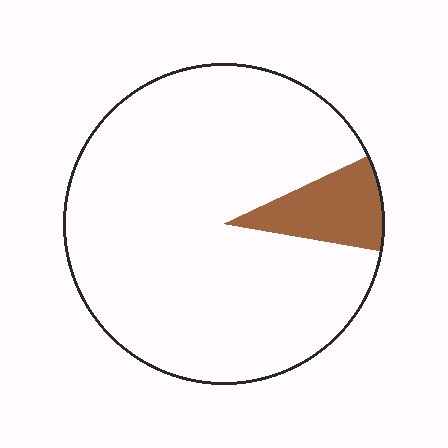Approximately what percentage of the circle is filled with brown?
Approximately 10%.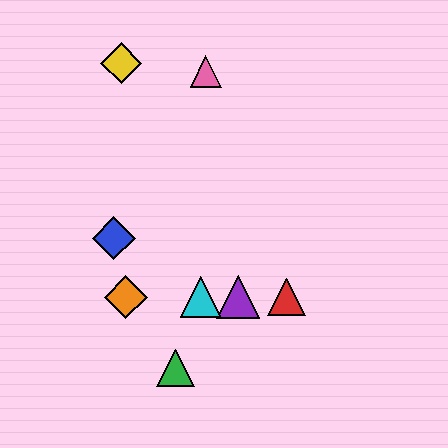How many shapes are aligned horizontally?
4 shapes (the red triangle, the purple triangle, the orange diamond, the cyan triangle) are aligned horizontally.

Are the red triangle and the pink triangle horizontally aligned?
No, the red triangle is at y≈297 and the pink triangle is at y≈72.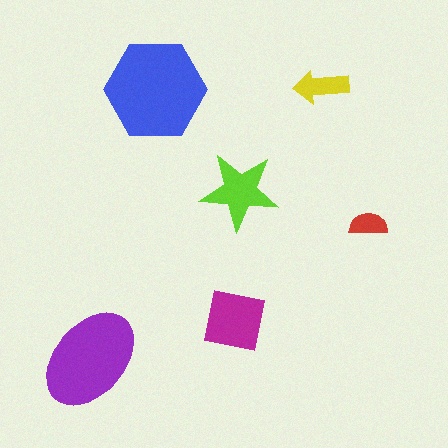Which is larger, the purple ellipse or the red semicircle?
The purple ellipse.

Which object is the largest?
The blue hexagon.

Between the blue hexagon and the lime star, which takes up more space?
The blue hexagon.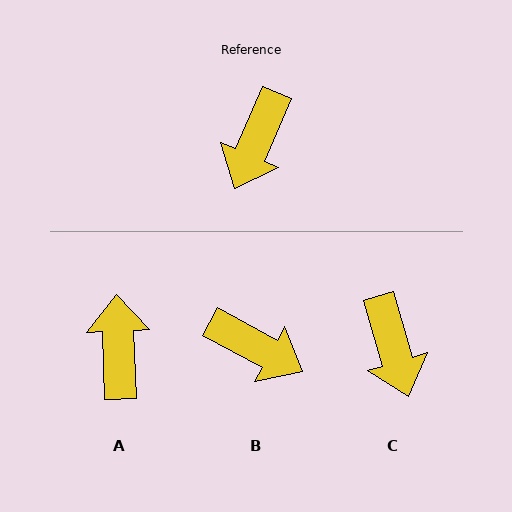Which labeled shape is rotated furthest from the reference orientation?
A, about 154 degrees away.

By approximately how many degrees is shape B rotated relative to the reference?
Approximately 85 degrees counter-clockwise.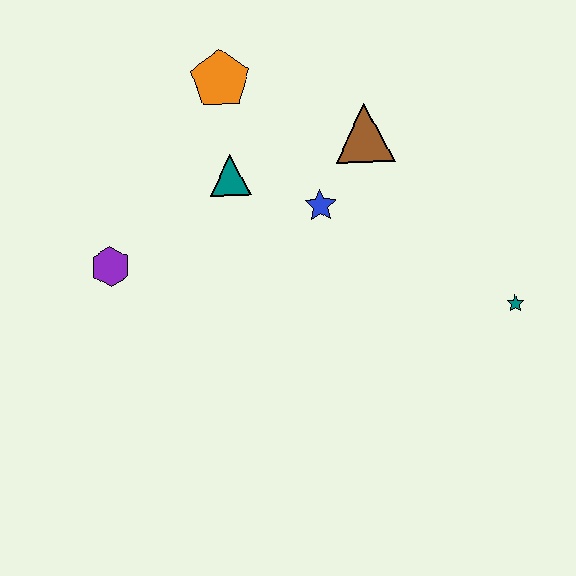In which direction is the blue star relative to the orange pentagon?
The blue star is below the orange pentagon.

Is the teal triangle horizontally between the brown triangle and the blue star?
No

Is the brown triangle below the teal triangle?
No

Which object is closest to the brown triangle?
The blue star is closest to the brown triangle.